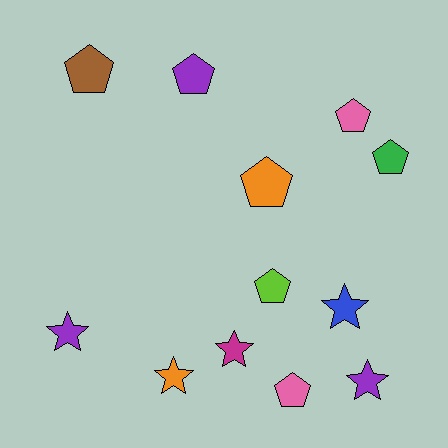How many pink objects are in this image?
There are 2 pink objects.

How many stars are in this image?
There are 5 stars.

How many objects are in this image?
There are 12 objects.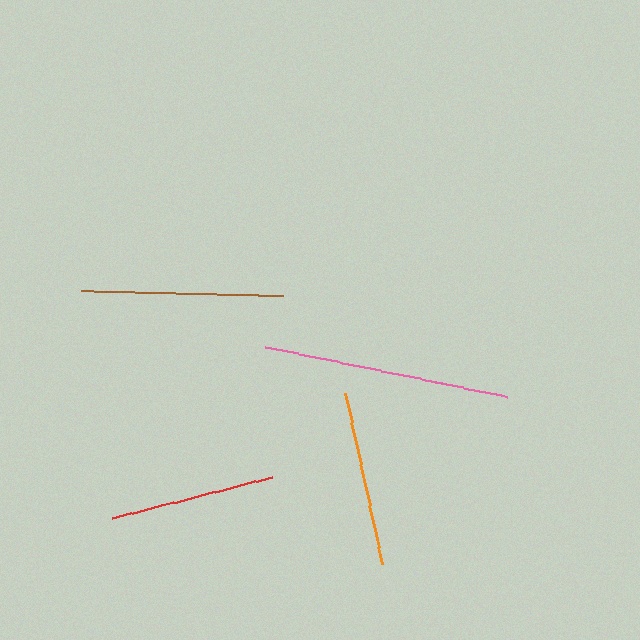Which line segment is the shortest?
The red line is the shortest at approximately 165 pixels.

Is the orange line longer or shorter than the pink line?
The pink line is longer than the orange line.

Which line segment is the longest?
The pink line is the longest at approximately 247 pixels.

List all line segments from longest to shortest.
From longest to shortest: pink, brown, orange, red.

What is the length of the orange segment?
The orange segment is approximately 175 pixels long.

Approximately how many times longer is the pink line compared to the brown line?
The pink line is approximately 1.2 times the length of the brown line.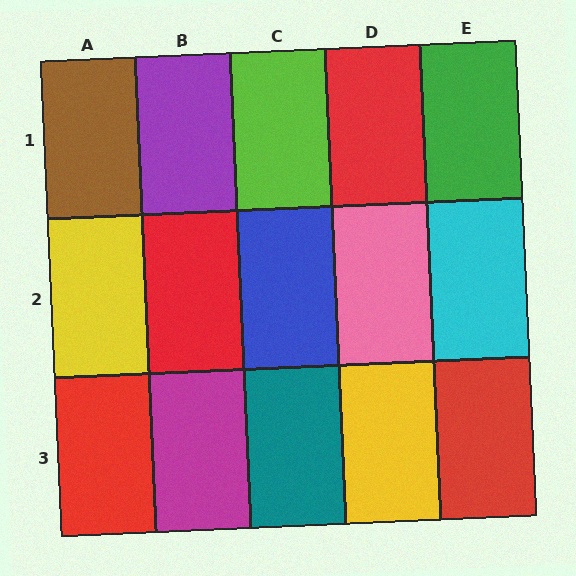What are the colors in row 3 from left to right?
Red, magenta, teal, yellow, red.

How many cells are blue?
1 cell is blue.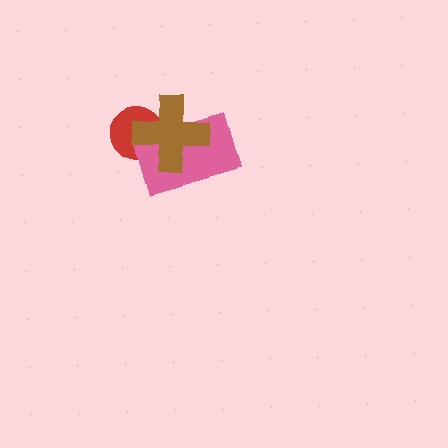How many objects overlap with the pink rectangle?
2 objects overlap with the pink rectangle.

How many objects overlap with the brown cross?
2 objects overlap with the brown cross.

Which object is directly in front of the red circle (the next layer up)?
The pink rectangle is directly in front of the red circle.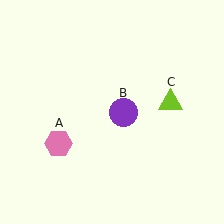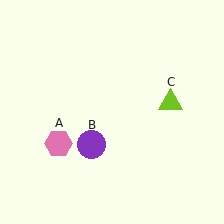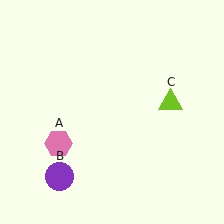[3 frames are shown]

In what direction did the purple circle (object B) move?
The purple circle (object B) moved down and to the left.